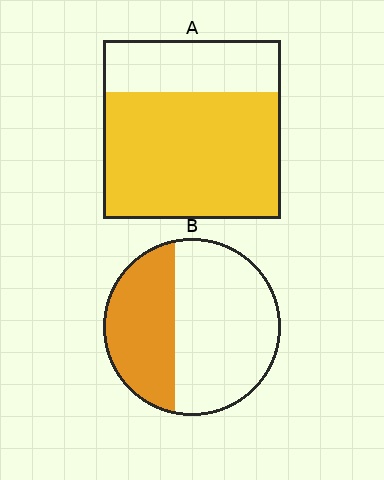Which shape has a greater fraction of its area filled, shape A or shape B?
Shape A.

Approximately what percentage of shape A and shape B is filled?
A is approximately 70% and B is approximately 40%.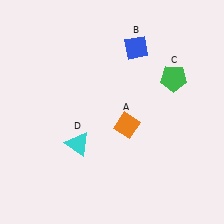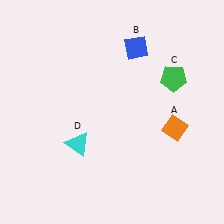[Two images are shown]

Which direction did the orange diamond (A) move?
The orange diamond (A) moved right.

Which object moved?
The orange diamond (A) moved right.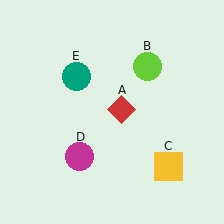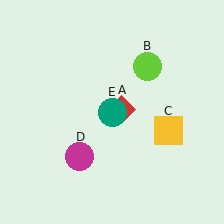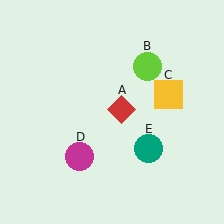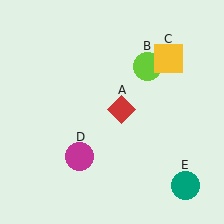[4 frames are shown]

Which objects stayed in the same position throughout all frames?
Red diamond (object A) and lime circle (object B) and magenta circle (object D) remained stationary.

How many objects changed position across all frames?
2 objects changed position: yellow square (object C), teal circle (object E).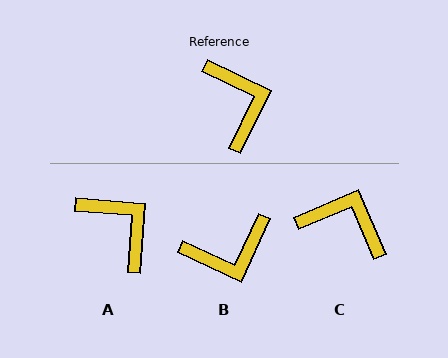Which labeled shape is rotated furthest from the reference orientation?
B, about 89 degrees away.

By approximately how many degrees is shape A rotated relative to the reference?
Approximately 21 degrees counter-clockwise.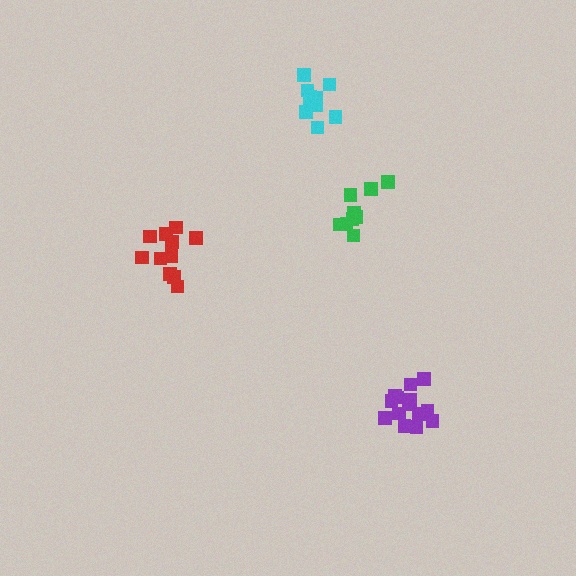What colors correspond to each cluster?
The clusters are colored: cyan, green, red, purple.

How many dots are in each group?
Group 1: 11 dots, Group 2: 9 dots, Group 3: 11 dots, Group 4: 14 dots (45 total).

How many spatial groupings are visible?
There are 4 spatial groupings.